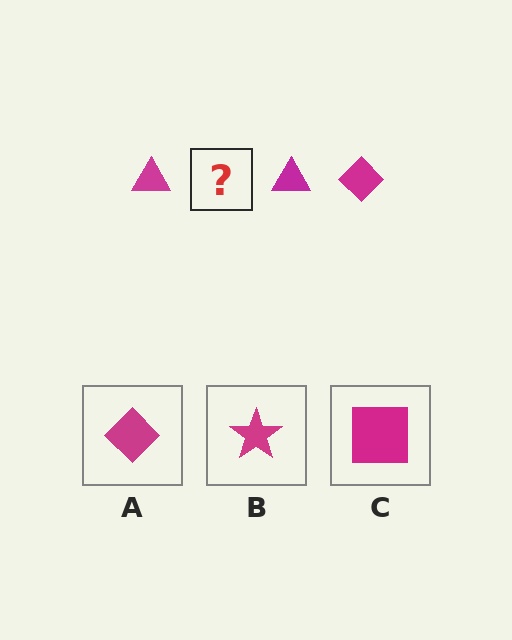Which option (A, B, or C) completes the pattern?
A.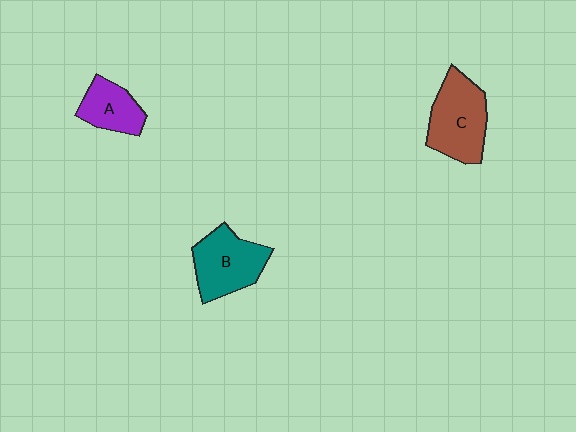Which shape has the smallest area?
Shape A (purple).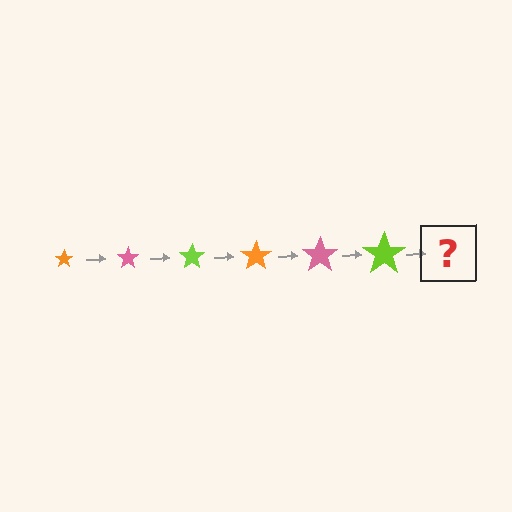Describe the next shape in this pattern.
It should be an orange star, larger than the previous one.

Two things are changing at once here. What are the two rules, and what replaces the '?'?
The two rules are that the star grows larger each step and the color cycles through orange, pink, and lime. The '?' should be an orange star, larger than the previous one.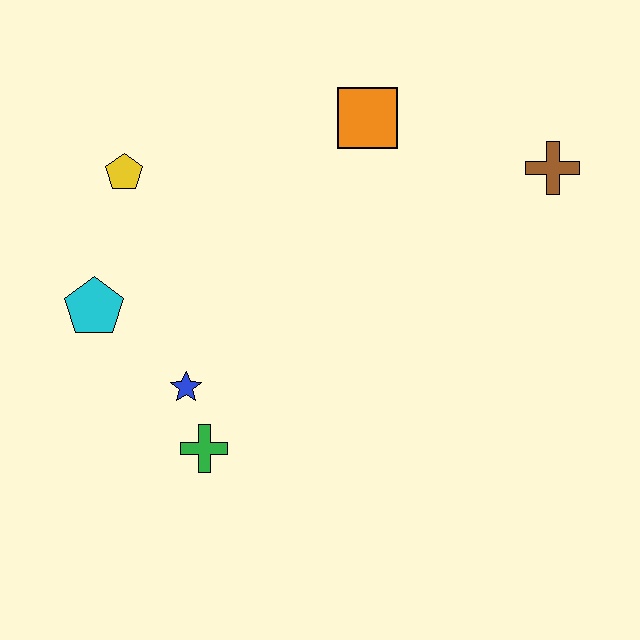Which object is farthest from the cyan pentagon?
The brown cross is farthest from the cyan pentagon.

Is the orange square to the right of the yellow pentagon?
Yes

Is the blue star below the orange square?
Yes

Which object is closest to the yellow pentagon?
The cyan pentagon is closest to the yellow pentagon.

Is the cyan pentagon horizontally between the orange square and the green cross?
No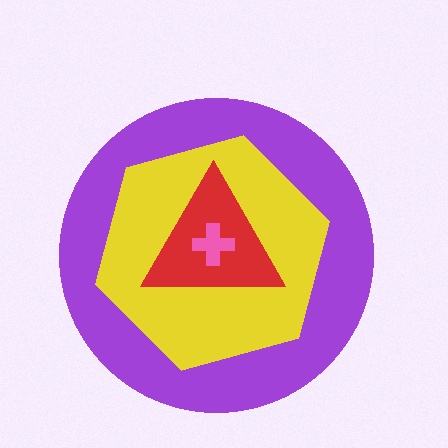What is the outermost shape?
The purple circle.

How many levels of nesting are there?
4.